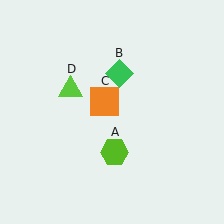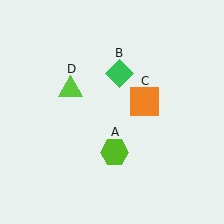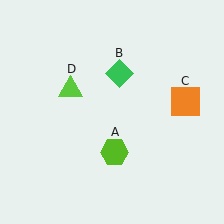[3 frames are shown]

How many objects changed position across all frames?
1 object changed position: orange square (object C).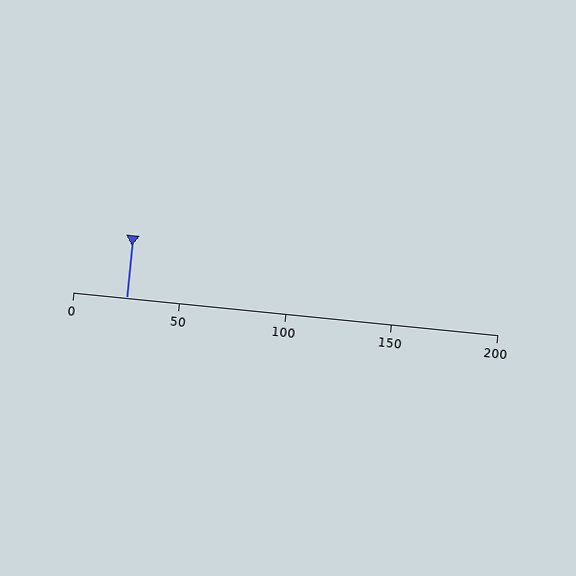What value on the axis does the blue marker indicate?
The marker indicates approximately 25.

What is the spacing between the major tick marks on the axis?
The major ticks are spaced 50 apart.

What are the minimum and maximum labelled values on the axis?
The axis runs from 0 to 200.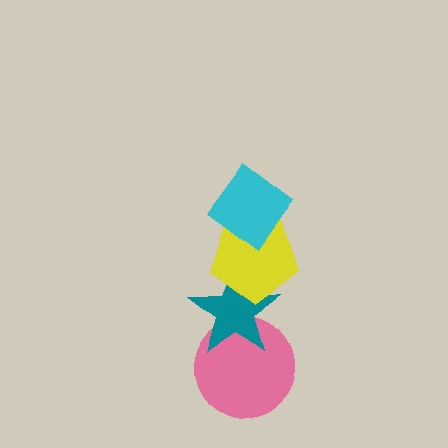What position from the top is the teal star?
The teal star is 3rd from the top.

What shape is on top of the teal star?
The yellow pentagon is on top of the teal star.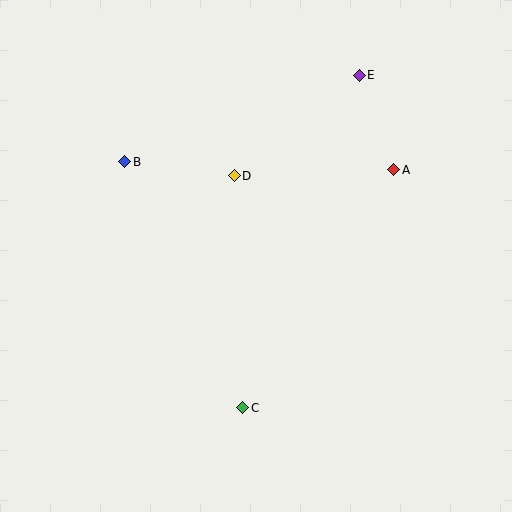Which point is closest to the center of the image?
Point D at (234, 176) is closest to the center.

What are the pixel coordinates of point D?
Point D is at (234, 176).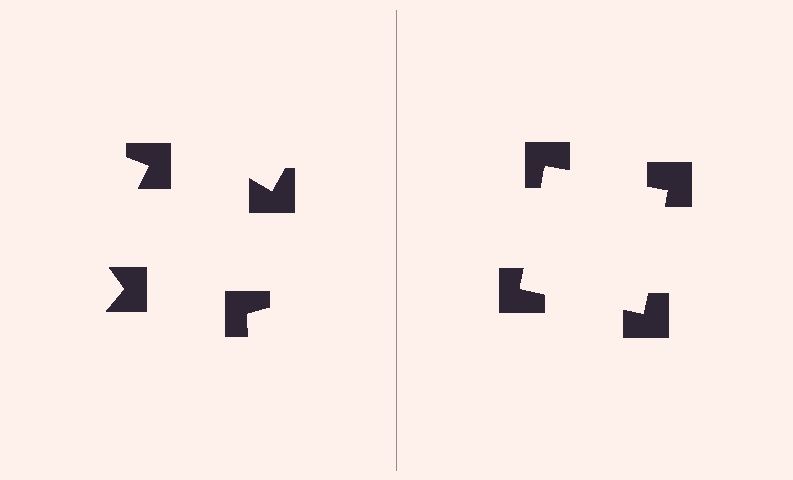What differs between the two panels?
The notched squares are positioned identically on both sides; only the wedge orientations differ. On the right they align to a square; on the left they are misaligned.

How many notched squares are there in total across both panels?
8 — 4 on each side.